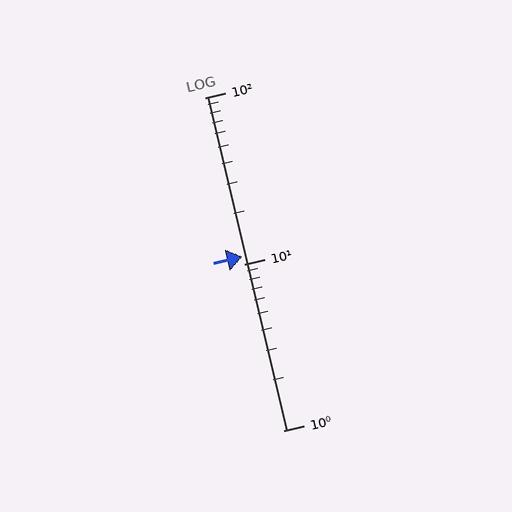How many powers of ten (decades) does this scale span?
The scale spans 2 decades, from 1 to 100.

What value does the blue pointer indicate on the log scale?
The pointer indicates approximately 11.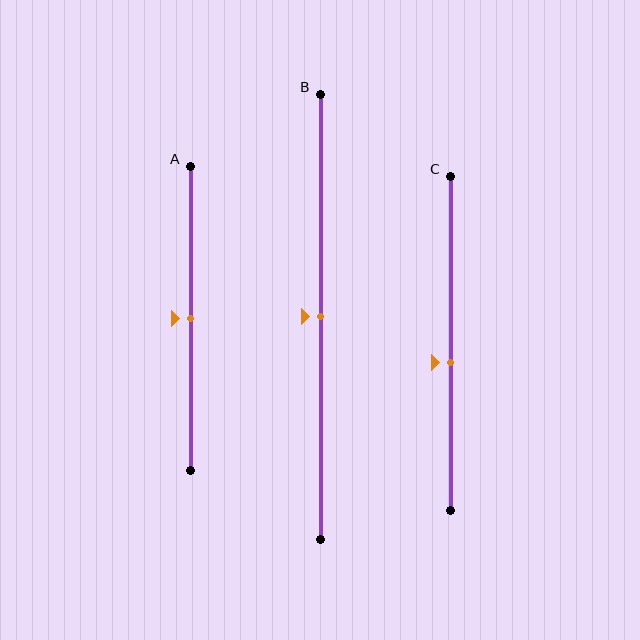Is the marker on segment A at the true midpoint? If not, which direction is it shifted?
Yes, the marker on segment A is at the true midpoint.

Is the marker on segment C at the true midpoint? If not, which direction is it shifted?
No, the marker on segment C is shifted downward by about 6% of the segment length.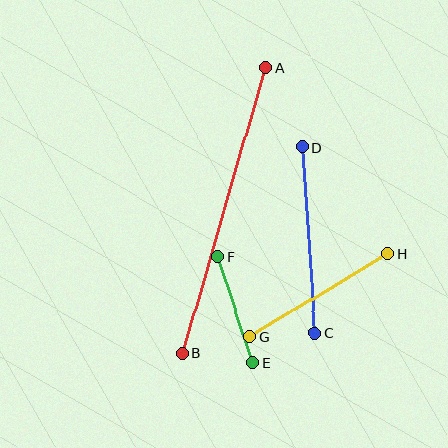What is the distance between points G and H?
The distance is approximately 160 pixels.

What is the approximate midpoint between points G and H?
The midpoint is at approximately (319, 295) pixels.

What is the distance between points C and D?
The distance is approximately 186 pixels.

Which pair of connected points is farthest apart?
Points A and B are farthest apart.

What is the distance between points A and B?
The distance is approximately 297 pixels.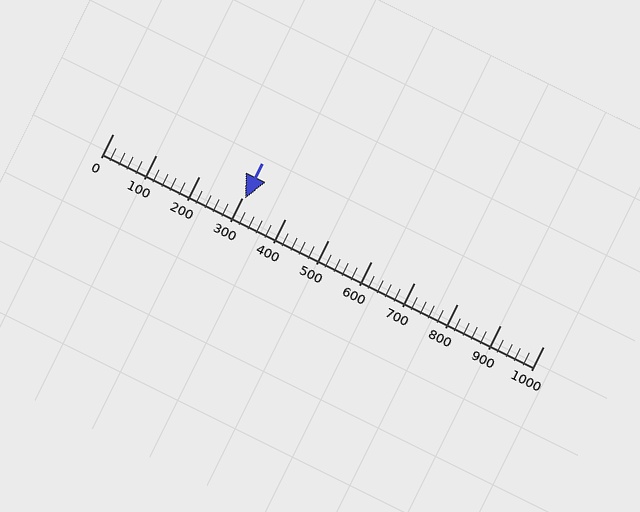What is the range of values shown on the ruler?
The ruler shows values from 0 to 1000.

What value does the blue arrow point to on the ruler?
The blue arrow points to approximately 307.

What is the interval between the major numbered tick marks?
The major tick marks are spaced 100 units apart.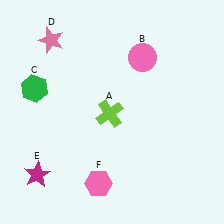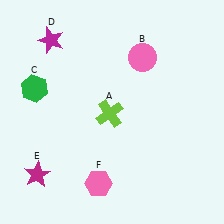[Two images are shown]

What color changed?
The star (D) changed from pink in Image 1 to magenta in Image 2.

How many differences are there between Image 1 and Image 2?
There is 1 difference between the two images.